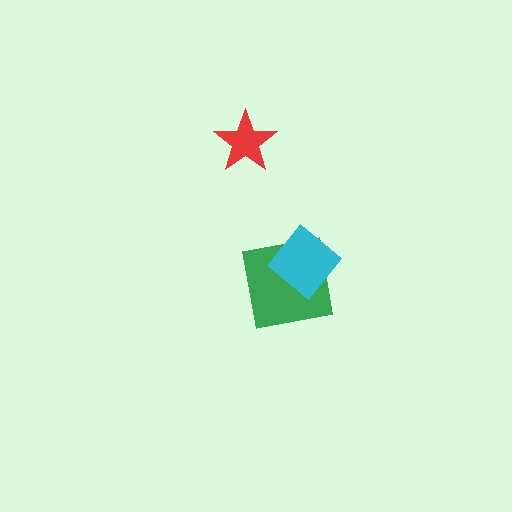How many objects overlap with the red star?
0 objects overlap with the red star.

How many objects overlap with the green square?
1 object overlaps with the green square.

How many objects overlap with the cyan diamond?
1 object overlaps with the cyan diamond.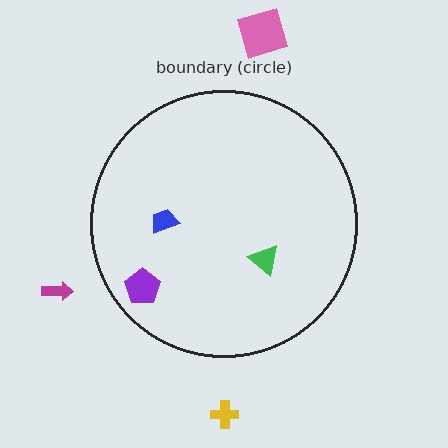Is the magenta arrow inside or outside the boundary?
Outside.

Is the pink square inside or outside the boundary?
Outside.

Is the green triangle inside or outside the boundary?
Inside.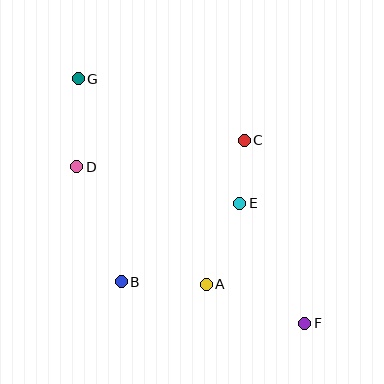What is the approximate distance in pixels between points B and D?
The distance between B and D is approximately 123 pixels.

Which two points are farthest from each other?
Points F and G are farthest from each other.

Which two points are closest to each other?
Points C and E are closest to each other.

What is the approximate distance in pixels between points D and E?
The distance between D and E is approximately 167 pixels.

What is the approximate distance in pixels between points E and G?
The distance between E and G is approximately 204 pixels.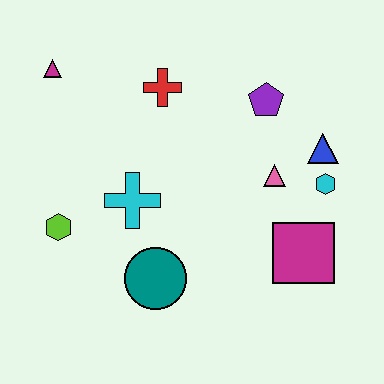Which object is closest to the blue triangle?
The cyan hexagon is closest to the blue triangle.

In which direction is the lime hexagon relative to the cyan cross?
The lime hexagon is to the left of the cyan cross.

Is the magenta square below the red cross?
Yes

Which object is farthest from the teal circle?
The magenta triangle is farthest from the teal circle.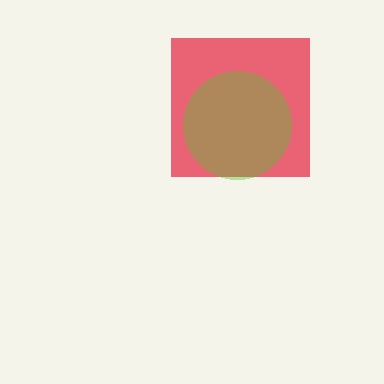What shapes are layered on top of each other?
The layered shapes are: a red square, a lime circle.